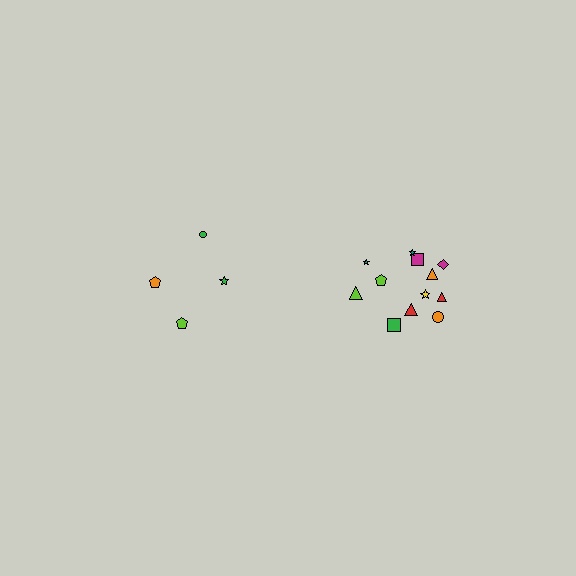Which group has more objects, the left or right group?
The right group.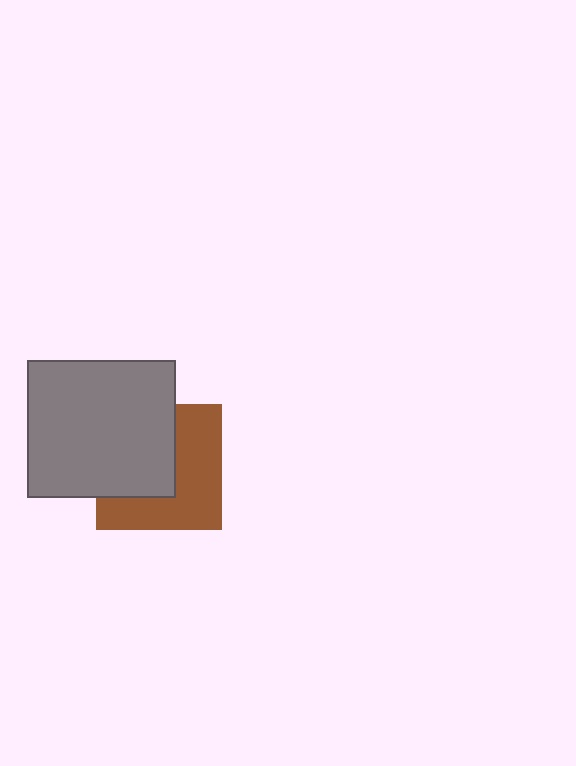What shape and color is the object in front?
The object in front is a gray rectangle.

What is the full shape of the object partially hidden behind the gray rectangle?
The partially hidden object is a brown square.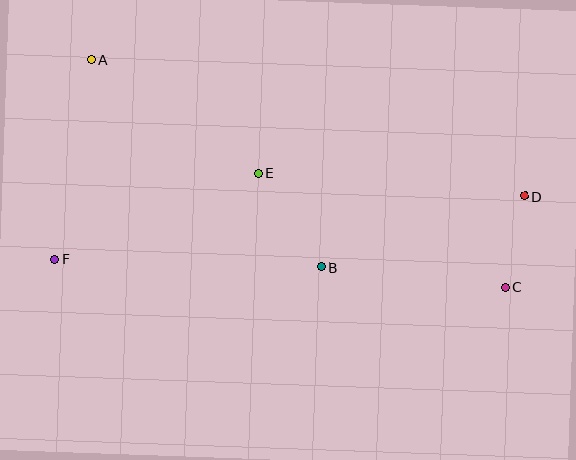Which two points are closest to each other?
Points C and D are closest to each other.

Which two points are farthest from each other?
Points D and F are farthest from each other.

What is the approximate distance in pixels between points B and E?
The distance between B and E is approximately 113 pixels.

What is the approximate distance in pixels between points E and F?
The distance between E and F is approximately 221 pixels.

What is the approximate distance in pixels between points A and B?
The distance between A and B is approximately 309 pixels.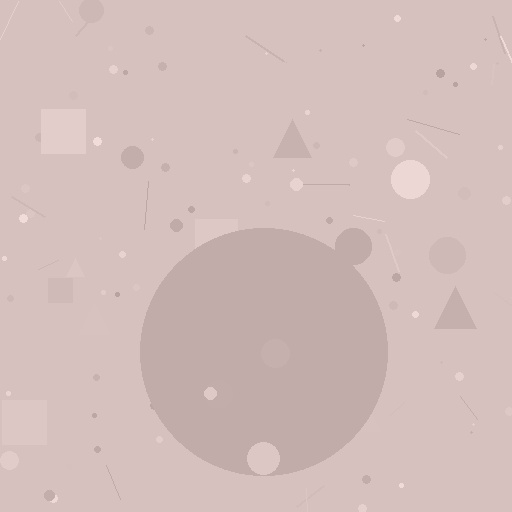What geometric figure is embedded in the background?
A circle is embedded in the background.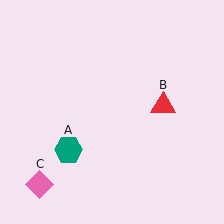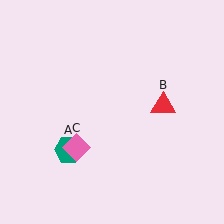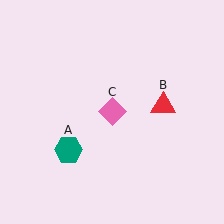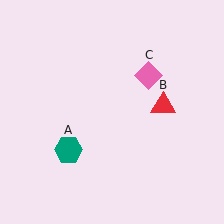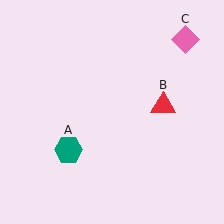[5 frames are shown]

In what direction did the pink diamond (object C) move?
The pink diamond (object C) moved up and to the right.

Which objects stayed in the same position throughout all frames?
Teal hexagon (object A) and red triangle (object B) remained stationary.